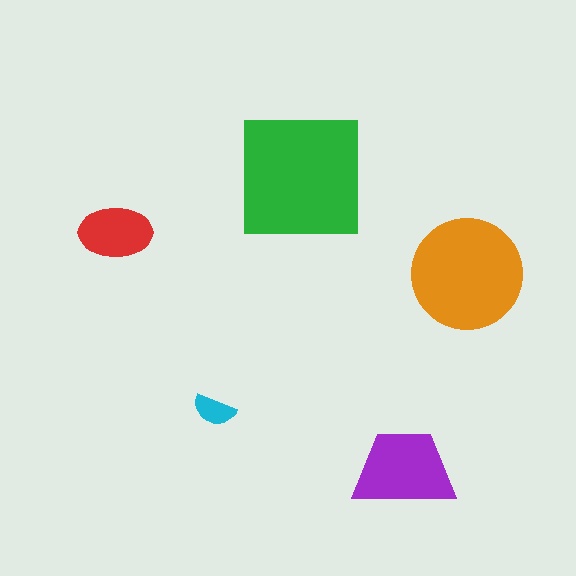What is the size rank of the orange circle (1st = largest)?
2nd.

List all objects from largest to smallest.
The green square, the orange circle, the purple trapezoid, the red ellipse, the cyan semicircle.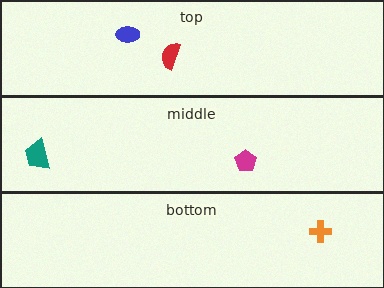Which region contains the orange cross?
The bottom region.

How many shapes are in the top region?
2.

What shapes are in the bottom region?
The orange cross.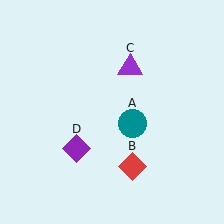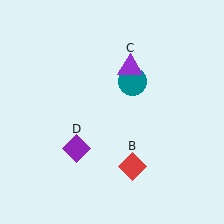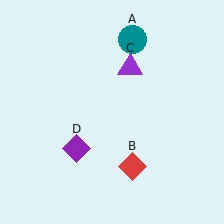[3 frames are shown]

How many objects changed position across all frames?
1 object changed position: teal circle (object A).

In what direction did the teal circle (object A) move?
The teal circle (object A) moved up.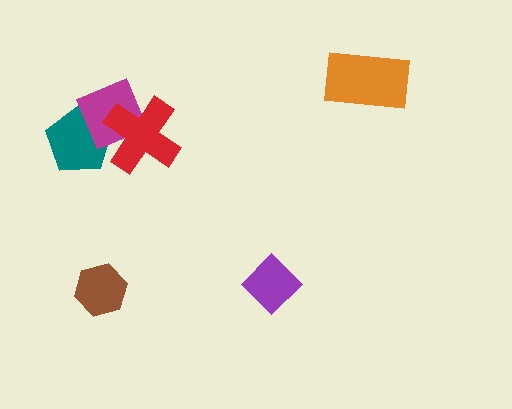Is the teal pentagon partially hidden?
Yes, it is partially covered by another shape.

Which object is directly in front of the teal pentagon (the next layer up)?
The magenta diamond is directly in front of the teal pentagon.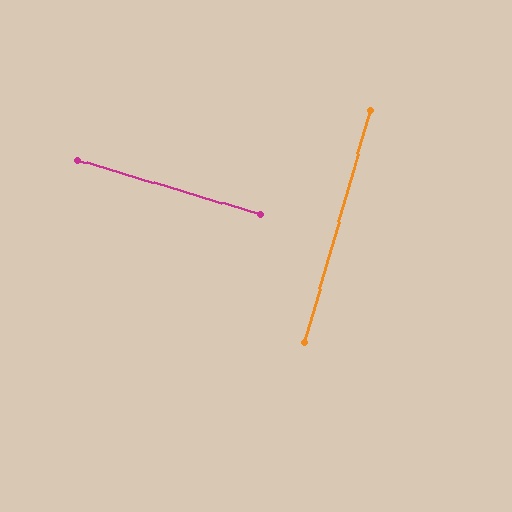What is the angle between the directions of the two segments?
Approximately 89 degrees.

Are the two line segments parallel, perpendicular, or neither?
Perpendicular — they meet at approximately 89°.